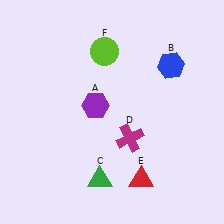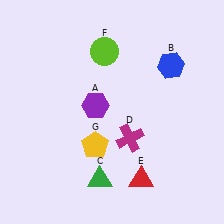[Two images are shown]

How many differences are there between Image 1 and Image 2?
There is 1 difference between the two images.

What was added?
A yellow pentagon (G) was added in Image 2.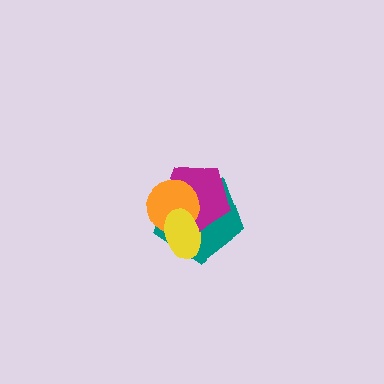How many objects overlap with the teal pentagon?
3 objects overlap with the teal pentagon.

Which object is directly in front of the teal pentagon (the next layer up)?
The magenta pentagon is directly in front of the teal pentagon.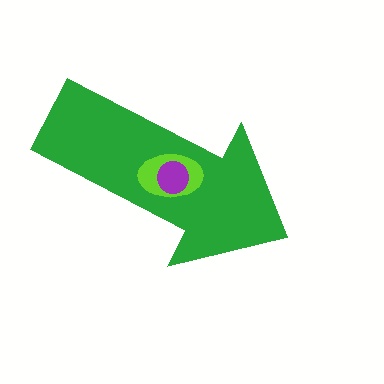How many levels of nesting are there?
3.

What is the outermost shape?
The green arrow.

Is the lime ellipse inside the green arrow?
Yes.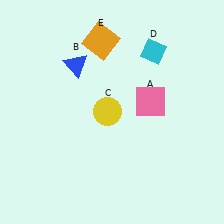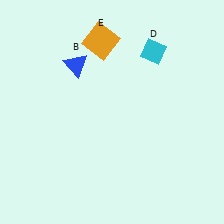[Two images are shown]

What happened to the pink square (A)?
The pink square (A) was removed in Image 2. It was in the top-right area of Image 1.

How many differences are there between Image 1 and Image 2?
There are 2 differences between the two images.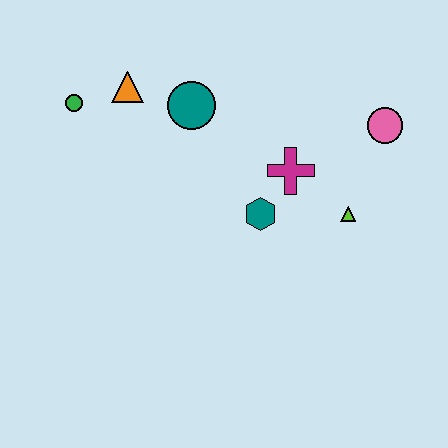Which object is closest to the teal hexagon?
The magenta cross is closest to the teal hexagon.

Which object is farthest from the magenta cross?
The green circle is farthest from the magenta cross.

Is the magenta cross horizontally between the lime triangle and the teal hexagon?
Yes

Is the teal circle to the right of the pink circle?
No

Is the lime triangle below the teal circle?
Yes